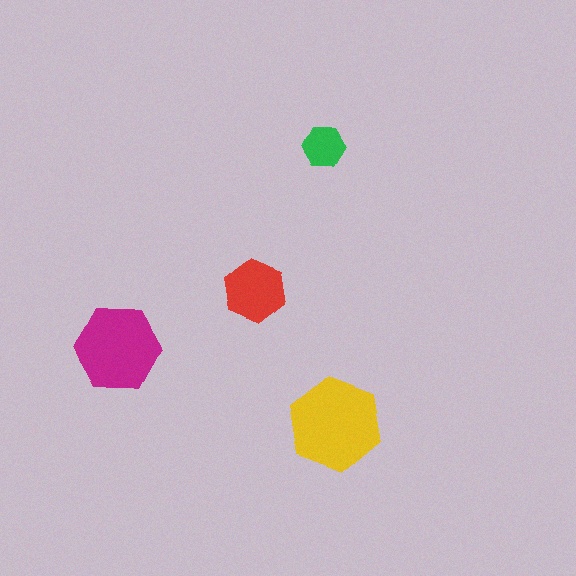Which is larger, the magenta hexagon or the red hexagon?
The magenta one.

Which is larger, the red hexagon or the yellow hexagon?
The yellow one.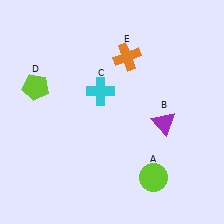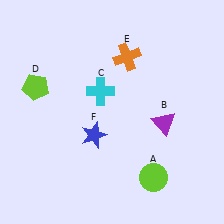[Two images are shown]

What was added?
A blue star (F) was added in Image 2.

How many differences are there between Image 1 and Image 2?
There is 1 difference between the two images.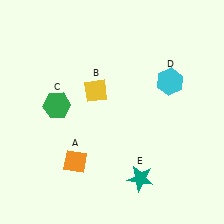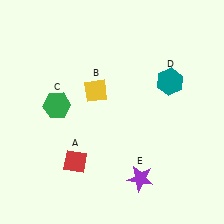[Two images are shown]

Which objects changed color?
A changed from orange to red. D changed from cyan to teal. E changed from teal to purple.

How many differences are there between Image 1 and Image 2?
There are 3 differences between the two images.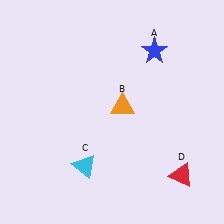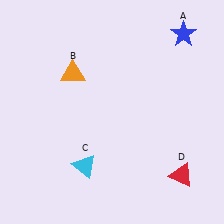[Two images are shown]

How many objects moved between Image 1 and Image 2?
2 objects moved between the two images.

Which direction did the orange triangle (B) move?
The orange triangle (B) moved left.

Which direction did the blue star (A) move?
The blue star (A) moved right.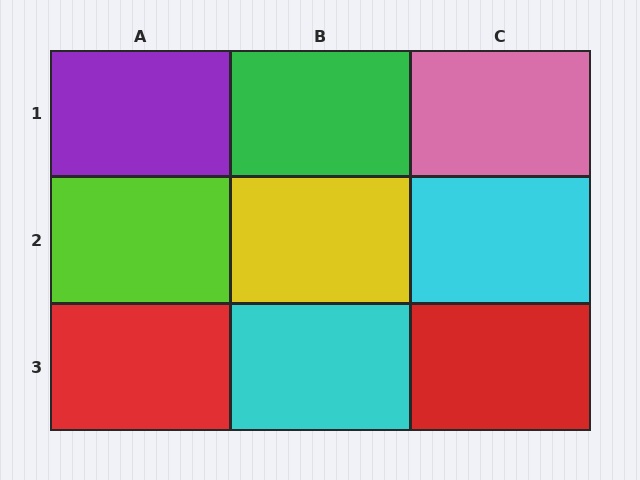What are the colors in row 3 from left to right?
Red, cyan, red.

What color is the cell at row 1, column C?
Pink.